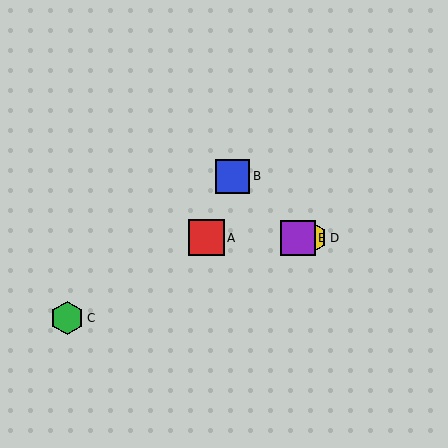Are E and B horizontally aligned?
No, E is at y≈238 and B is at y≈176.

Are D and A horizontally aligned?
Yes, both are at y≈238.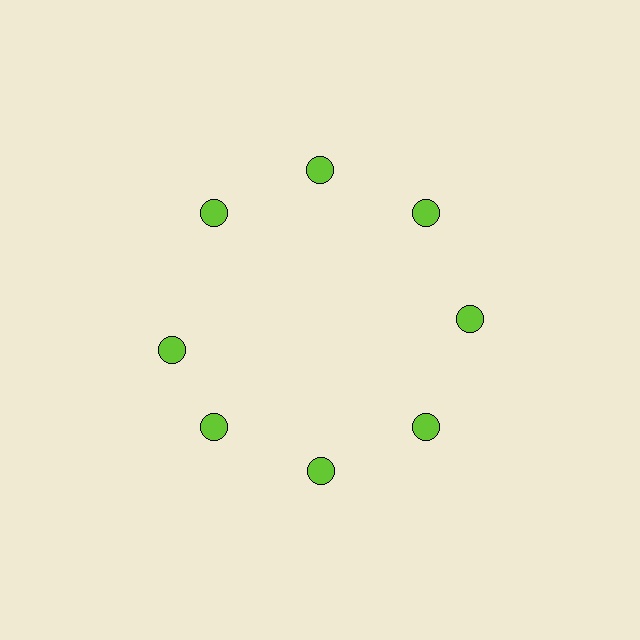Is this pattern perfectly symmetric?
No. The 8 lime circles are arranged in a ring, but one element near the 9 o'clock position is rotated out of alignment along the ring, breaking the 8-fold rotational symmetry.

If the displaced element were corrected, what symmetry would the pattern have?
It would have 8-fold rotational symmetry — the pattern would map onto itself every 45 degrees.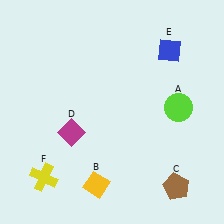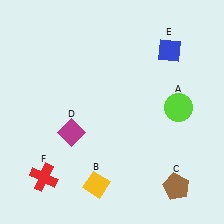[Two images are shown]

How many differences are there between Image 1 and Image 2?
There is 1 difference between the two images.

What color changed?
The cross (F) changed from yellow in Image 1 to red in Image 2.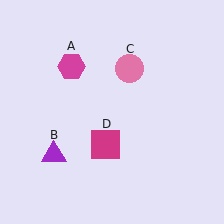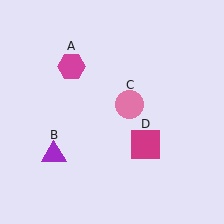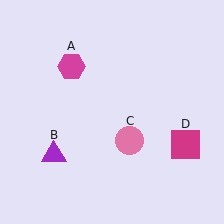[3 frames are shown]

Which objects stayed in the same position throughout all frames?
Magenta hexagon (object A) and purple triangle (object B) remained stationary.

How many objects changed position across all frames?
2 objects changed position: pink circle (object C), magenta square (object D).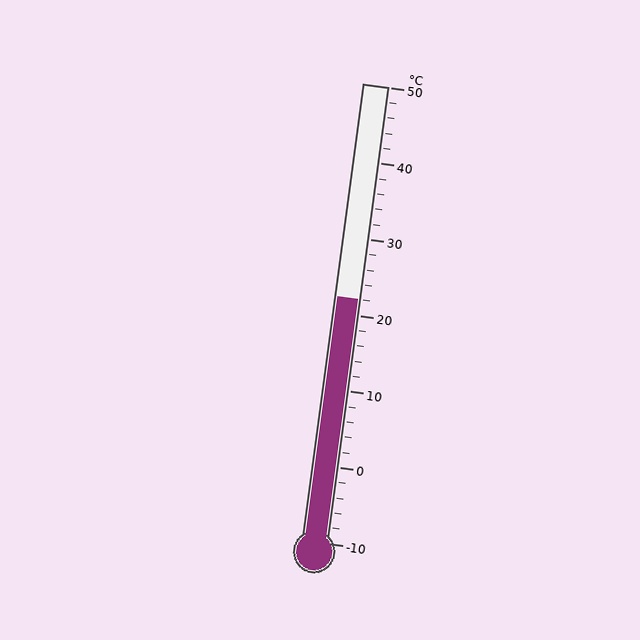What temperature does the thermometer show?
The thermometer shows approximately 22°C.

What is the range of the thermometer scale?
The thermometer scale ranges from -10°C to 50°C.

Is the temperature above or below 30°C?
The temperature is below 30°C.